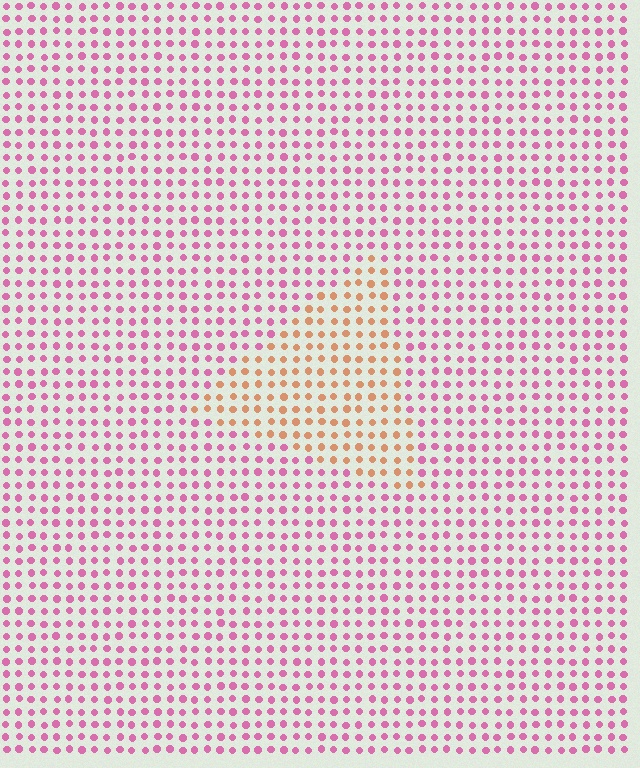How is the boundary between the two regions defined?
The boundary is defined purely by a slight shift in hue (about 57 degrees). Spacing, size, and orientation are identical on both sides.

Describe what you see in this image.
The image is filled with small pink elements in a uniform arrangement. A triangle-shaped region is visible where the elements are tinted to a slightly different hue, forming a subtle color boundary.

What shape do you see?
I see a triangle.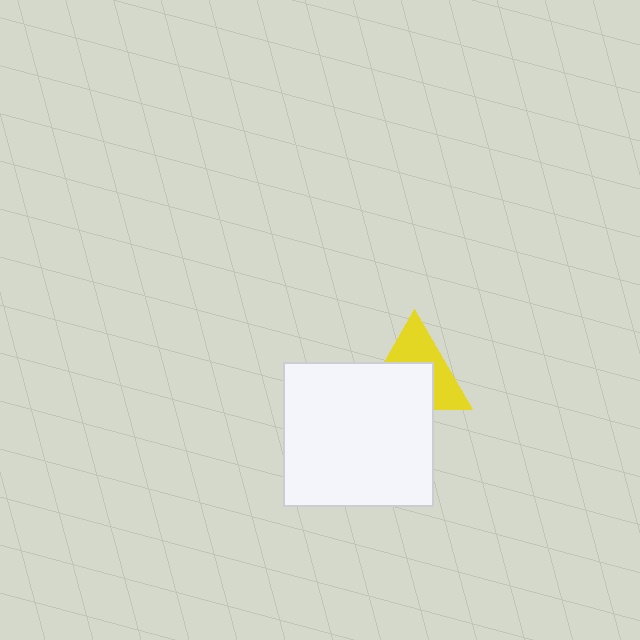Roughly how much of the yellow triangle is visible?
About half of it is visible (roughly 48%).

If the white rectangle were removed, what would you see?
You would see the complete yellow triangle.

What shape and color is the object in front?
The object in front is a white rectangle.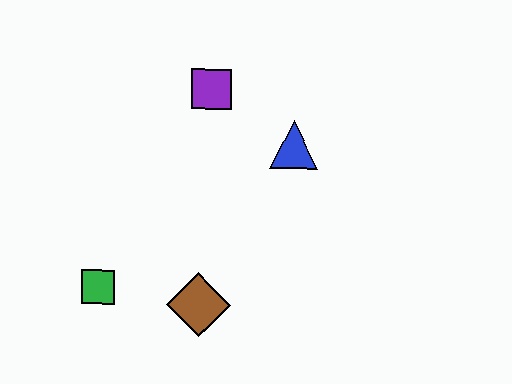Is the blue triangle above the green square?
Yes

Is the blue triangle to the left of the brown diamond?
No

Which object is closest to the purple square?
The blue triangle is closest to the purple square.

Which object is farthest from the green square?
The blue triangle is farthest from the green square.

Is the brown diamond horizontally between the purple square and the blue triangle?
No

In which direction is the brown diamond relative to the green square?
The brown diamond is to the right of the green square.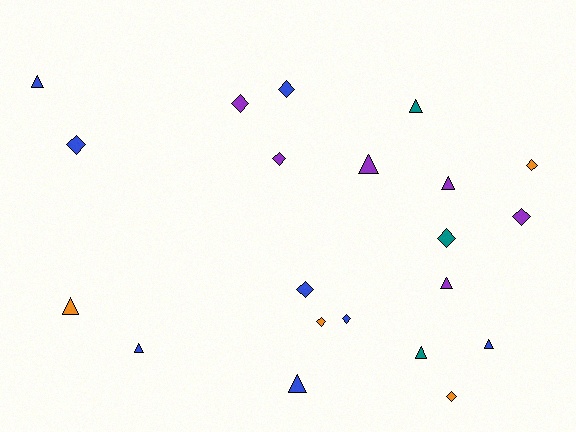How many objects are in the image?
There are 21 objects.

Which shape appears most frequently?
Diamond, with 11 objects.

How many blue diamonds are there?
There are 4 blue diamonds.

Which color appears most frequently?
Blue, with 8 objects.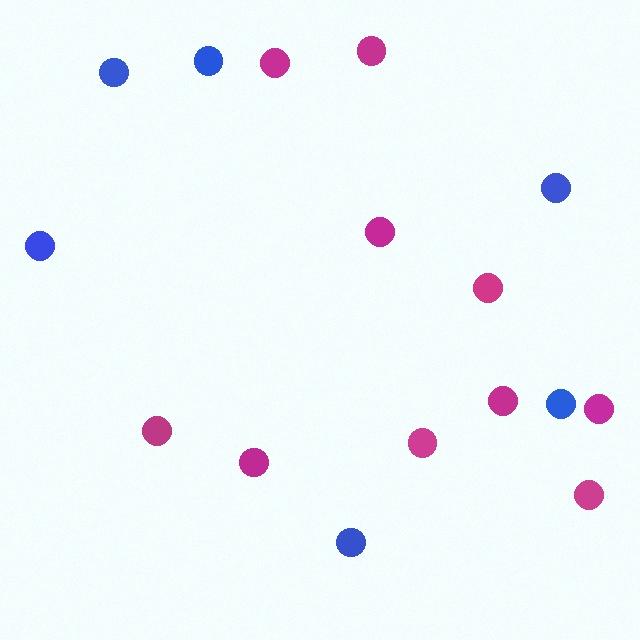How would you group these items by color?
There are 2 groups: one group of magenta circles (10) and one group of blue circles (6).